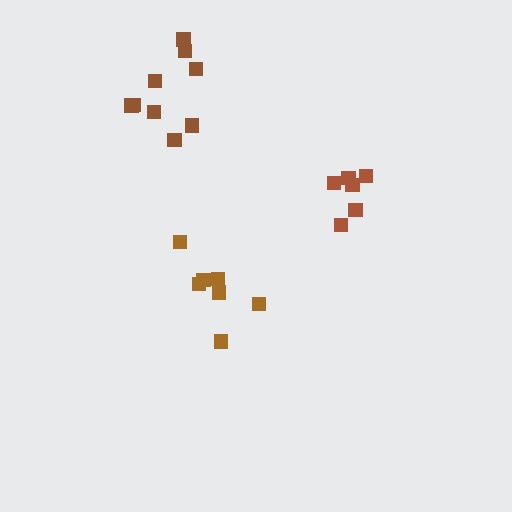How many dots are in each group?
Group 1: 7 dots, Group 2: 9 dots, Group 3: 6 dots (22 total).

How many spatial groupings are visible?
There are 3 spatial groupings.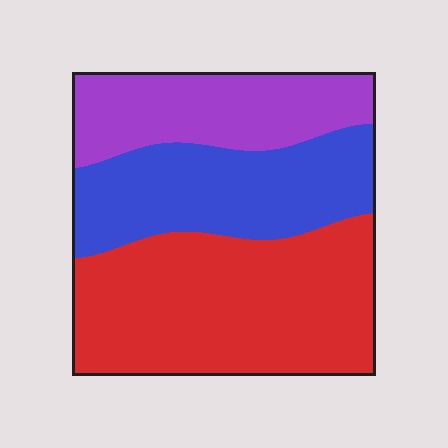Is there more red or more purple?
Red.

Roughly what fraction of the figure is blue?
Blue takes up about one third (1/3) of the figure.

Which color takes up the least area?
Purple, at roughly 25%.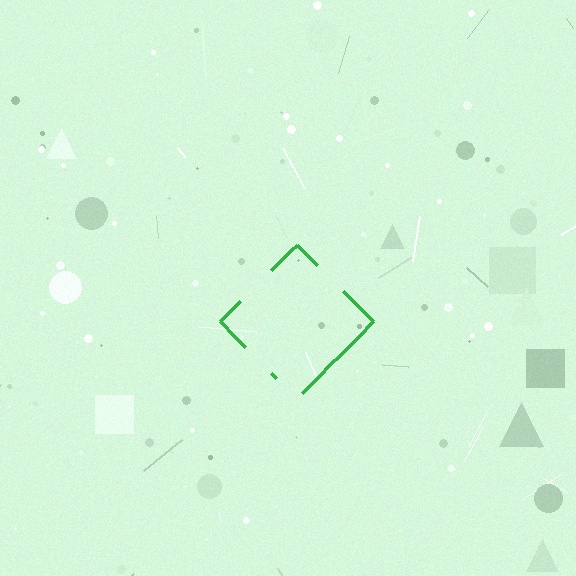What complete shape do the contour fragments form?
The contour fragments form a diamond.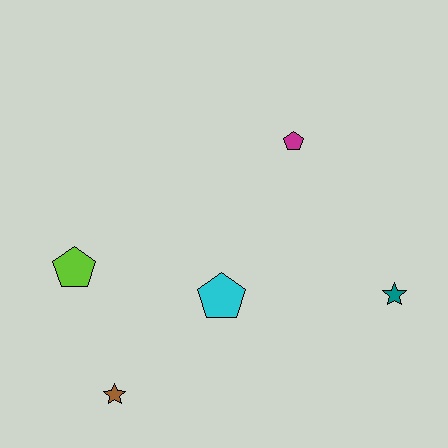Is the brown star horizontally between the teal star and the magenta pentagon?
No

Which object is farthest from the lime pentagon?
The teal star is farthest from the lime pentagon.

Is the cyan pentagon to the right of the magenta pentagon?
No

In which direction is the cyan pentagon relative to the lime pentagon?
The cyan pentagon is to the right of the lime pentagon.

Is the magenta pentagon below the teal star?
No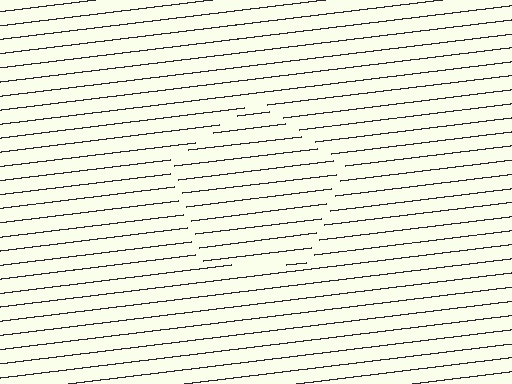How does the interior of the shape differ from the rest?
The interior of the shape contains the same grating, shifted by half a period — the contour is defined by the phase discontinuity where line-ends from the inner and outer gratings abut.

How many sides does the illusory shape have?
5 sides — the line-ends trace a pentagon.